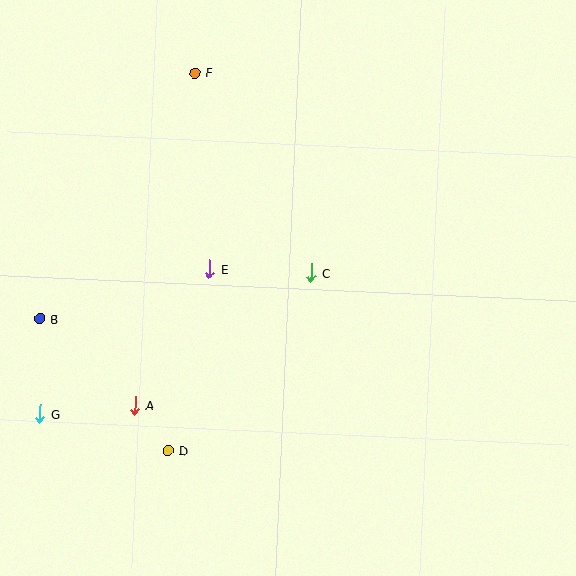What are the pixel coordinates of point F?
Point F is at (195, 73).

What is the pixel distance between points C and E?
The distance between C and E is 101 pixels.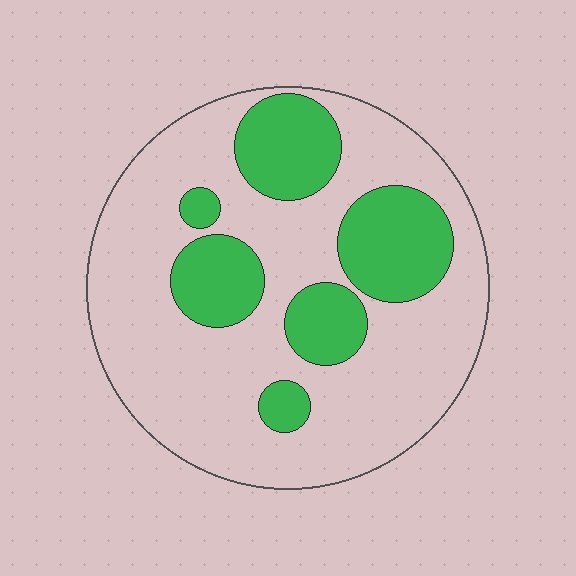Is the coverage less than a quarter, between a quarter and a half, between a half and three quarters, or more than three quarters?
Between a quarter and a half.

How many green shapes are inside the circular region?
6.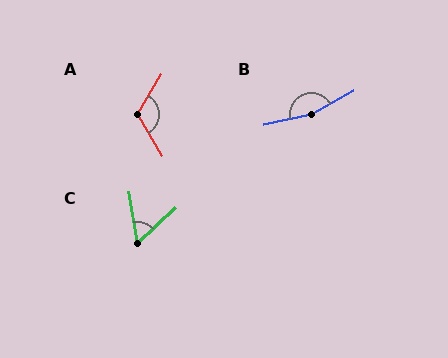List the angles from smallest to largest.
C (56°), A (119°), B (163°).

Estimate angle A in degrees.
Approximately 119 degrees.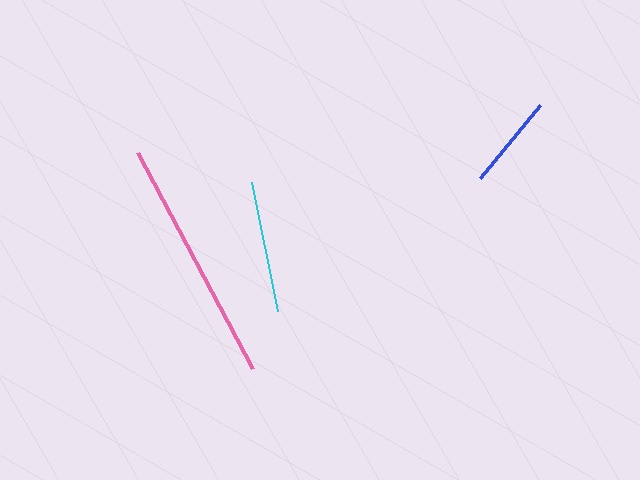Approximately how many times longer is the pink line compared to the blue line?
The pink line is approximately 2.6 times the length of the blue line.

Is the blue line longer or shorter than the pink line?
The pink line is longer than the blue line.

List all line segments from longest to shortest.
From longest to shortest: pink, cyan, blue.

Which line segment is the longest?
The pink line is the longest at approximately 244 pixels.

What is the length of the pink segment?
The pink segment is approximately 244 pixels long.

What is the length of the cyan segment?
The cyan segment is approximately 132 pixels long.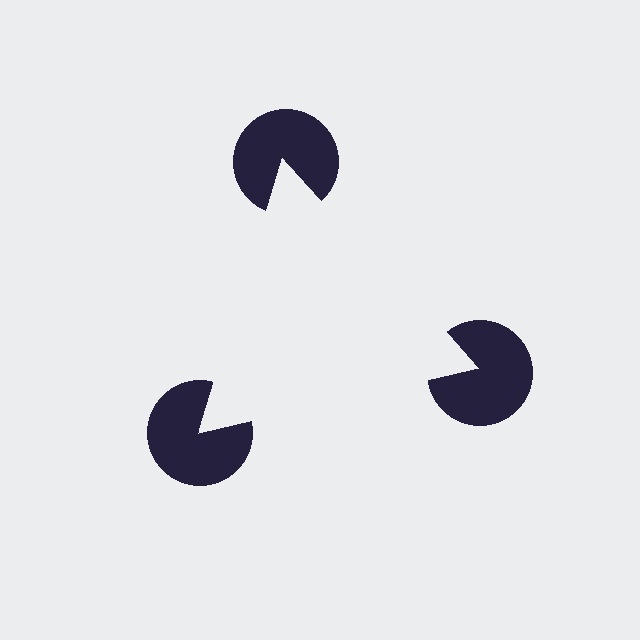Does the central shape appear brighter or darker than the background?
It typically appears slightly brighter than the background, even though no actual brightness change is drawn.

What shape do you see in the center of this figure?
An illusory triangle — its edges are inferred from the aligned wedge cuts in the pac-man discs, not physically drawn.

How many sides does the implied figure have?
3 sides.